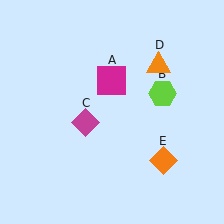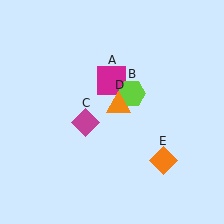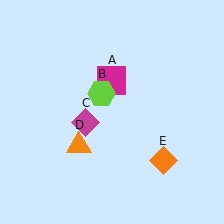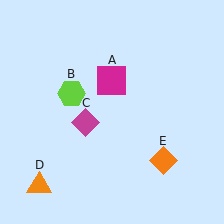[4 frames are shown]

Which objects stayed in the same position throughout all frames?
Magenta square (object A) and magenta diamond (object C) and orange diamond (object E) remained stationary.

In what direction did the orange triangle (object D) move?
The orange triangle (object D) moved down and to the left.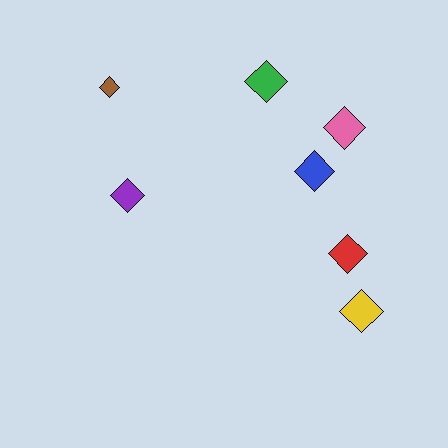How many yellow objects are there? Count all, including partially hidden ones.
There is 1 yellow object.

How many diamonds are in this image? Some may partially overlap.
There are 7 diamonds.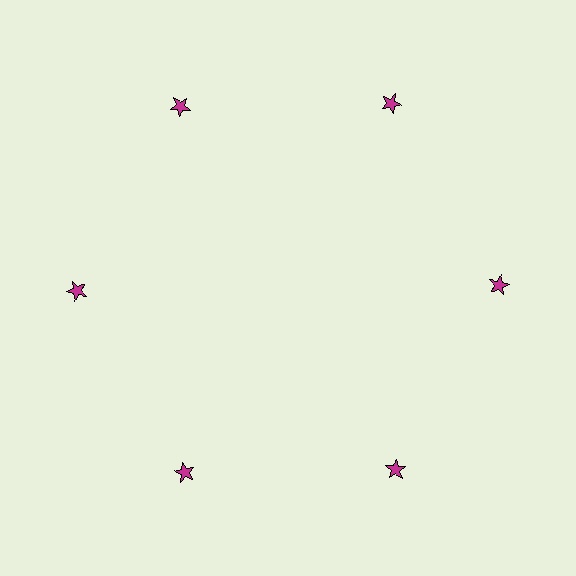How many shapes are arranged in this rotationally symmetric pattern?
There are 6 shapes, arranged in 6 groups of 1.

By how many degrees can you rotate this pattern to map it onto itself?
The pattern maps onto itself every 60 degrees of rotation.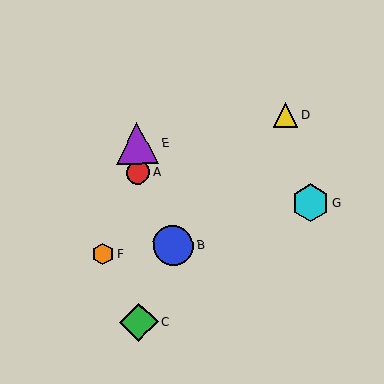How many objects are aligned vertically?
3 objects (A, C, E) are aligned vertically.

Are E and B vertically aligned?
No, E is at x≈137 and B is at x≈173.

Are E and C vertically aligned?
Yes, both are at x≈137.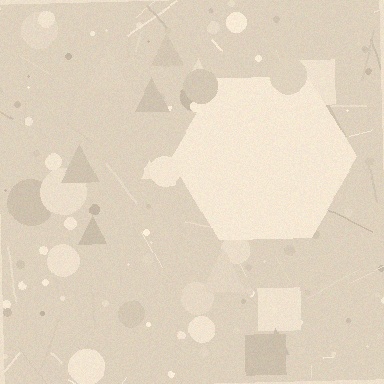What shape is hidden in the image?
A hexagon is hidden in the image.